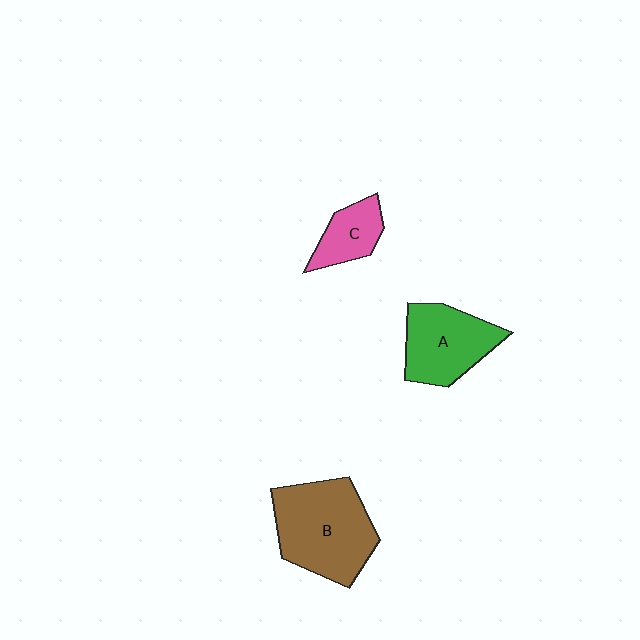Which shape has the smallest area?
Shape C (pink).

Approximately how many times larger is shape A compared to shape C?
Approximately 1.8 times.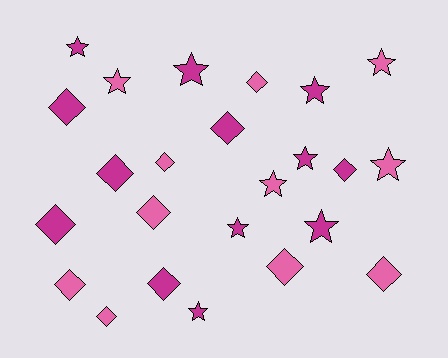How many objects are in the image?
There are 24 objects.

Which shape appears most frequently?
Diamond, with 13 objects.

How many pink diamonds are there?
There are 7 pink diamonds.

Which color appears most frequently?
Magenta, with 13 objects.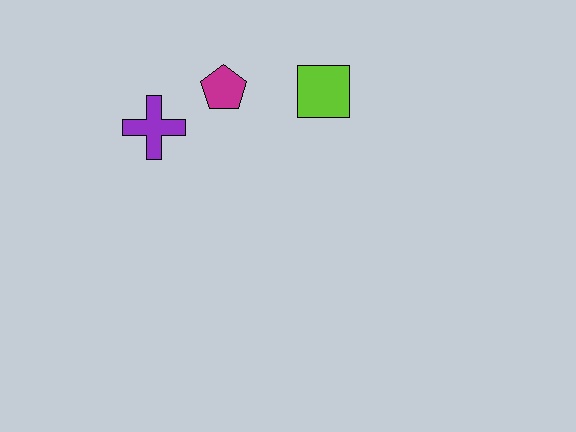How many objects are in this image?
There are 3 objects.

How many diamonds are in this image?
There are no diamonds.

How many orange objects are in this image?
There are no orange objects.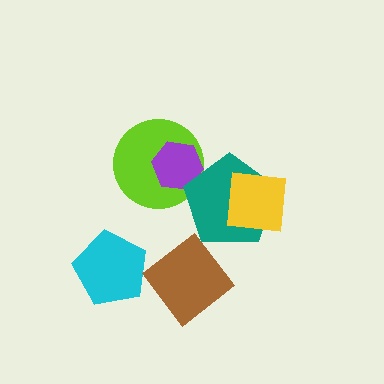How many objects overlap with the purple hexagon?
2 objects overlap with the purple hexagon.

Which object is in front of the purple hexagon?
The teal pentagon is in front of the purple hexagon.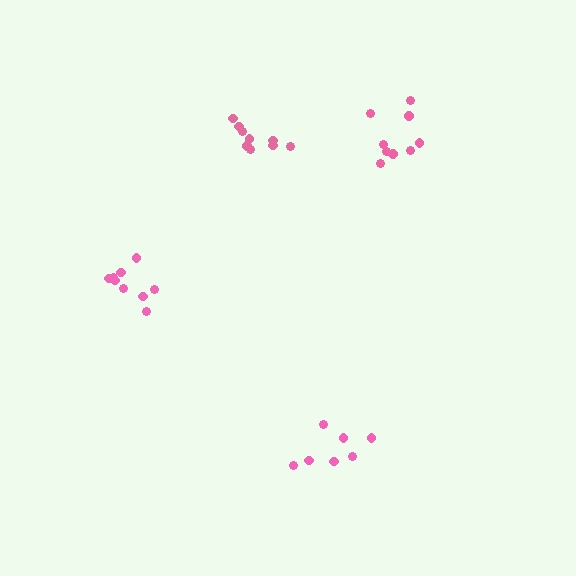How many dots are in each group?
Group 1: 7 dots, Group 2: 9 dots, Group 3: 9 dots, Group 4: 9 dots (34 total).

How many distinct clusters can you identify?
There are 4 distinct clusters.